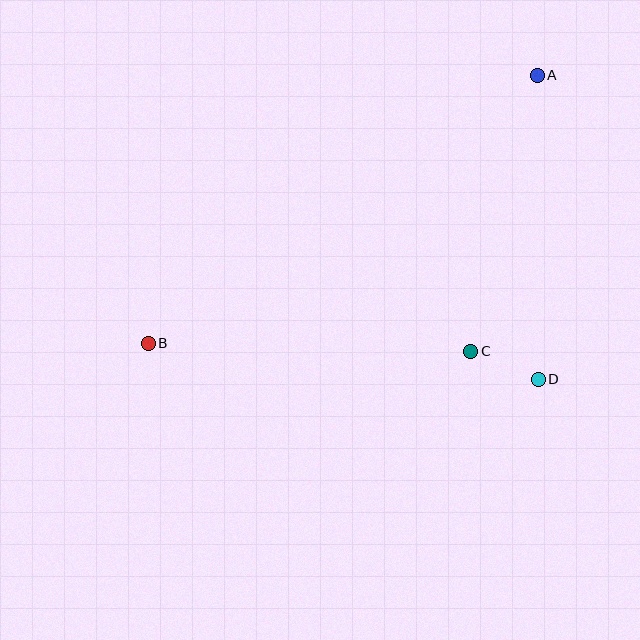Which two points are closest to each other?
Points C and D are closest to each other.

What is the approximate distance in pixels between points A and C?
The distance between A and C is approximately 284 pixels.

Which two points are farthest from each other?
Points A and B are farthest from each other.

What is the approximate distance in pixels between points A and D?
The distance between A and D is approximately 304 pixels.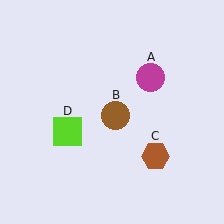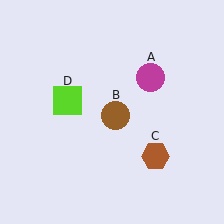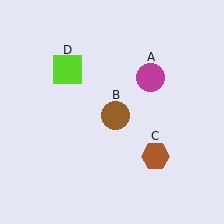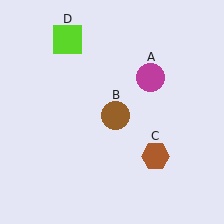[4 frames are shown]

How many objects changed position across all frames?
1 object changed position: lime square (object D).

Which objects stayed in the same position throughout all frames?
Magenta circle (object A) and brown circle (object B) and brown hexagon (object C) remained stationary.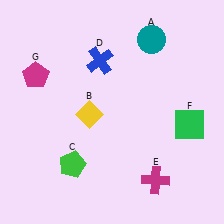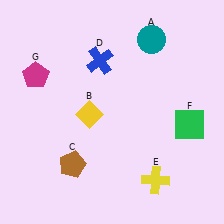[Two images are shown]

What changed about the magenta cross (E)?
In Image 1, E is magenta. In Image 2, it changed to yellow.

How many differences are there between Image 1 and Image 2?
There are 2 differences between the two images.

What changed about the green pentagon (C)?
In Image 1, C is green. In Image 2, it changed to brown.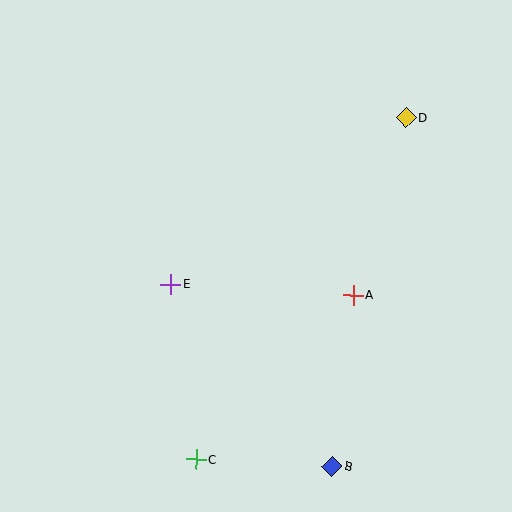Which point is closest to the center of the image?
Point E at (171, 284) is closest to the center.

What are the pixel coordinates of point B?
Point B is at (332, 466).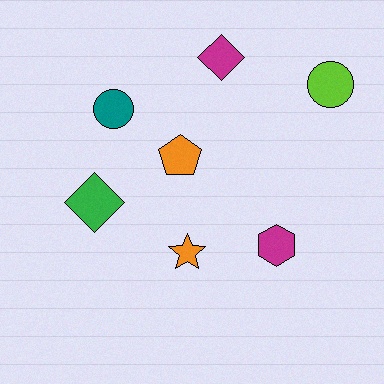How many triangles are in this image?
There are no triangles.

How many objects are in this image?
There are 7 objects.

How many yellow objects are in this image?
There are no yellow objects.